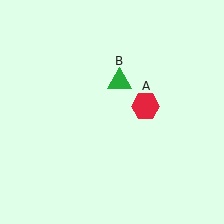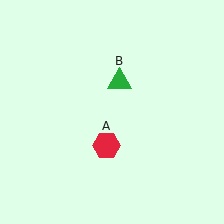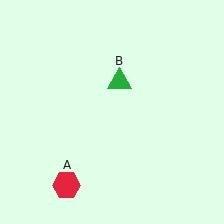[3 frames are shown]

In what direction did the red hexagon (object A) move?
The red hexagon (object A) moved down and to the left.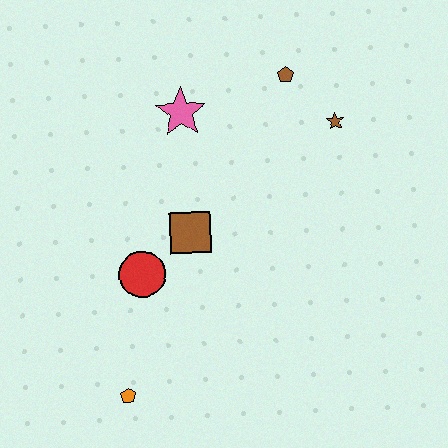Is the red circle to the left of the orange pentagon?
No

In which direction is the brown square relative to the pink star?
The brown square is below the pink star.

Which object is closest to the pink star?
The brown pentagon is closest to the pink star.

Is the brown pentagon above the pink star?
Yes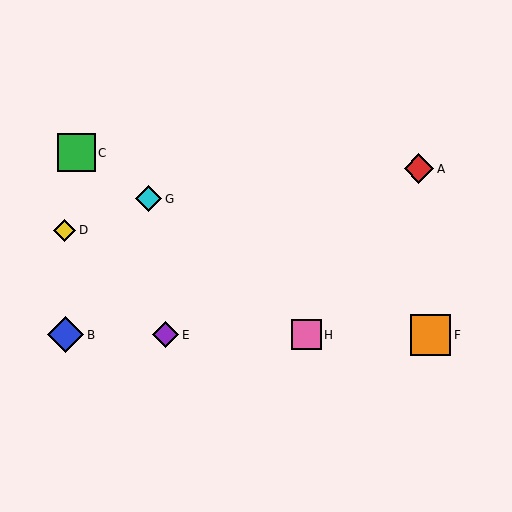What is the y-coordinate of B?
Object B is at y≈335.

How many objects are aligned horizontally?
4 objects (B, E, F, H) are aligned horizontally.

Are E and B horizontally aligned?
Yes, both are at y≈335.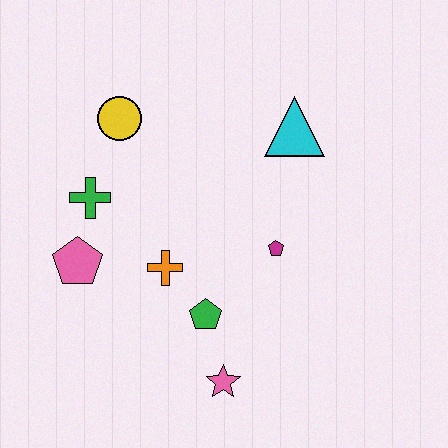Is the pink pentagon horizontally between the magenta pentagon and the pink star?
No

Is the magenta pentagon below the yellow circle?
Yes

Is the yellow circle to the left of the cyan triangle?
Yes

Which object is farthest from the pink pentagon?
The cyan triangle is farthest from the pink pentagon.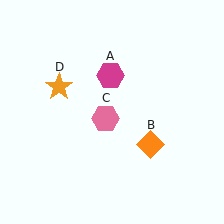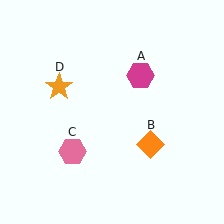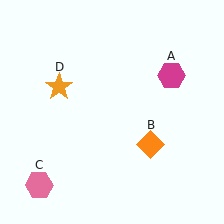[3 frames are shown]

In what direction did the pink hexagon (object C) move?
The pink hexagon (object C) moved down and to the left.